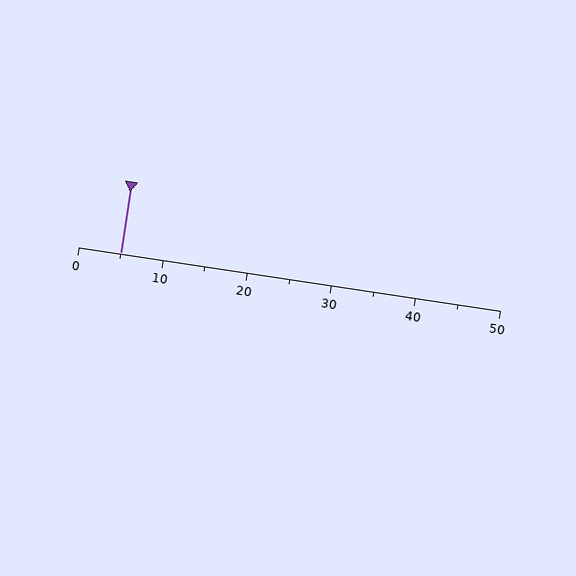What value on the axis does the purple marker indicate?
The marker indicates approximately 5.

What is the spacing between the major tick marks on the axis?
The major ticks are spaced 10 apart.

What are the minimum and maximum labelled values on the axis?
The axis runs from 0 to 50.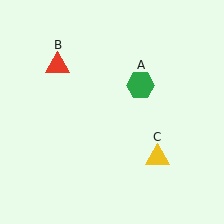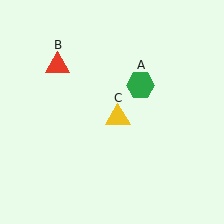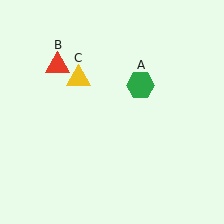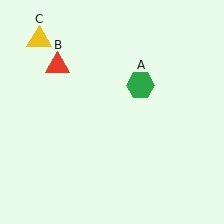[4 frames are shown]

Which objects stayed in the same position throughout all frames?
Green hexagon (object A) and red triangle (object B) remained stationary.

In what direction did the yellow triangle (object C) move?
The yellow triangle (object C) moved up and to the left.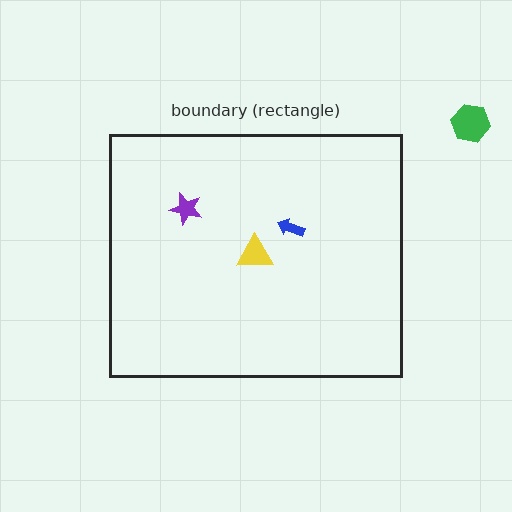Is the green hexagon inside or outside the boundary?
Outside.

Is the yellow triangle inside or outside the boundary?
Inside.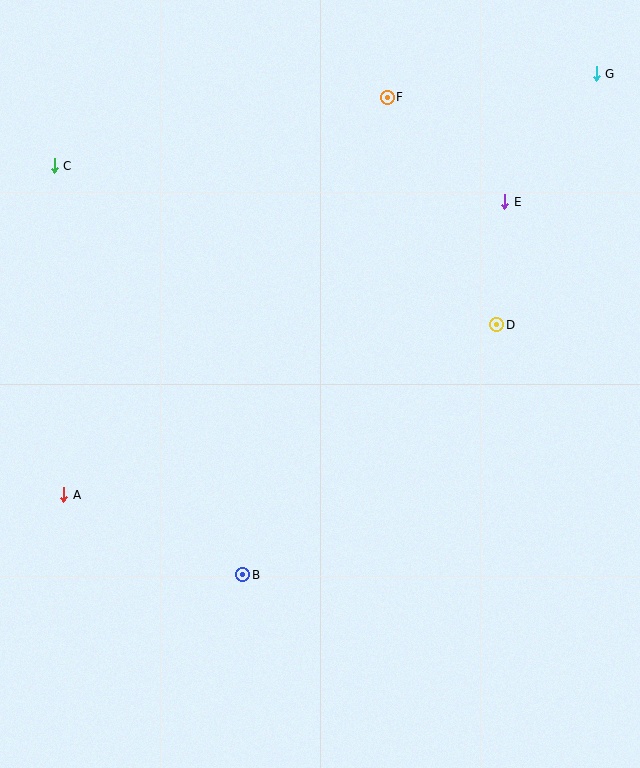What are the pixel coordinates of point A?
Point A is at (64, 495).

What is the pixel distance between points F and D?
The distance between F and D is 253 pixels.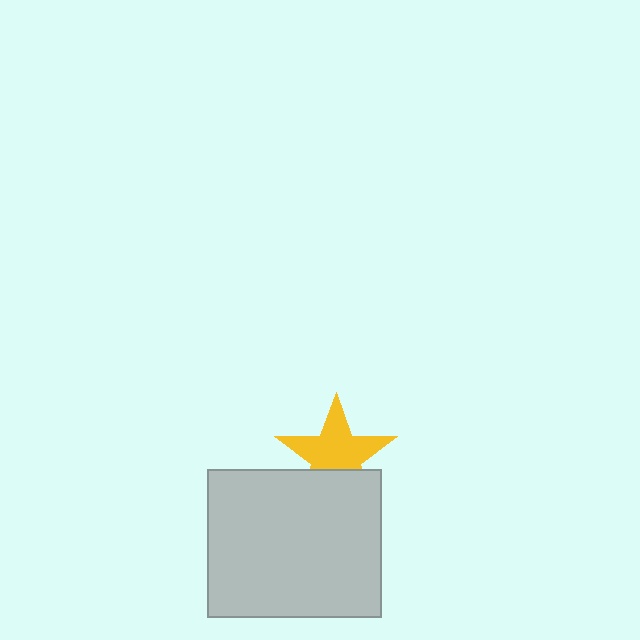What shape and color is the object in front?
The object in front is a light gray rectangle.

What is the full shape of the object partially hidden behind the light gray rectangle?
The partially hidden object is a yellow star.